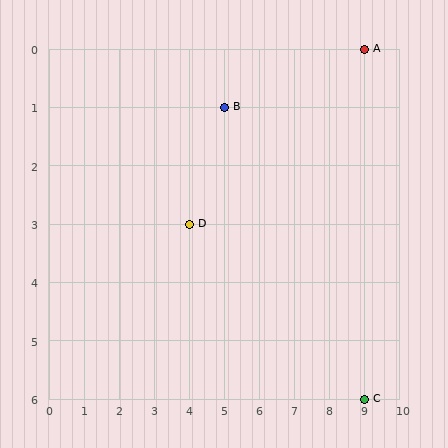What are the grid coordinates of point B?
Point B is at grid coordinates (5, 1).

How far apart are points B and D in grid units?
Points B and D are 1 column and 2 rows apart (about 2.2 grid units diagonally).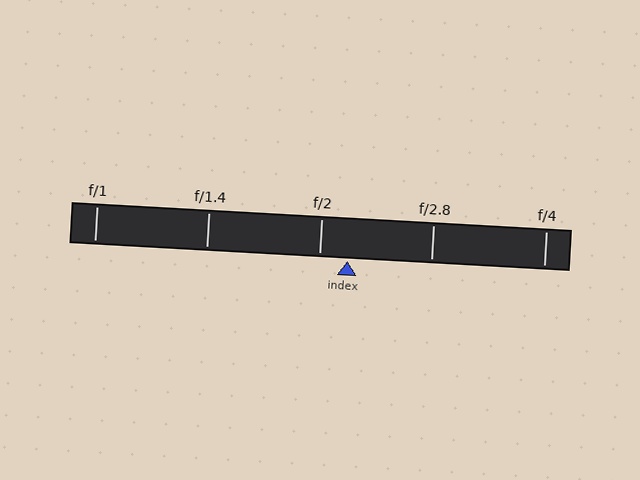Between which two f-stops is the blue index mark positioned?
The index mark is between f/2 and f/2.8.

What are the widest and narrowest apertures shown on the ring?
The widest aperture shown is f/1 and the narrowest is f/4.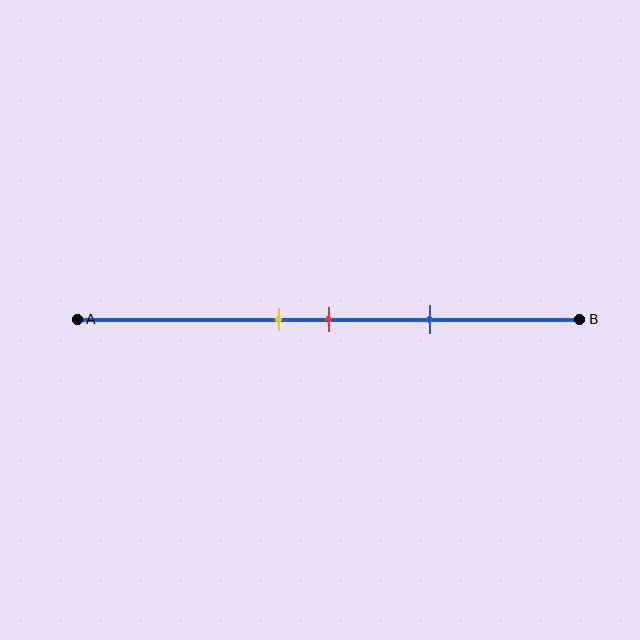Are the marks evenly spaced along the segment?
Yes, the marks are approximately evenly spaced.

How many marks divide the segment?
There are 3 marks dividing the segment.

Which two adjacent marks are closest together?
The yellow and red marks are the closest adjacent pair.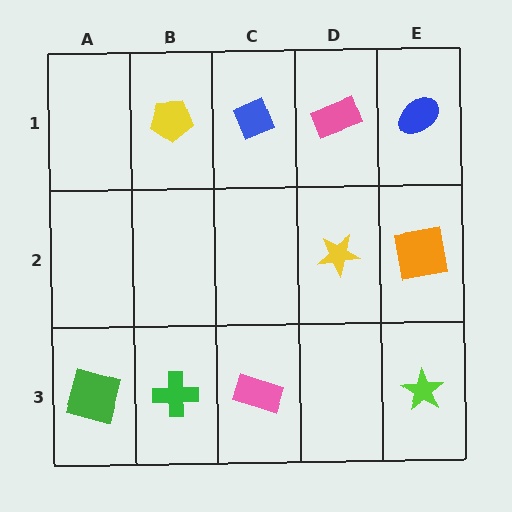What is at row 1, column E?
A blue ellipse.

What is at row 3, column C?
A pink rectangle.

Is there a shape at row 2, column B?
No, that cell is empty.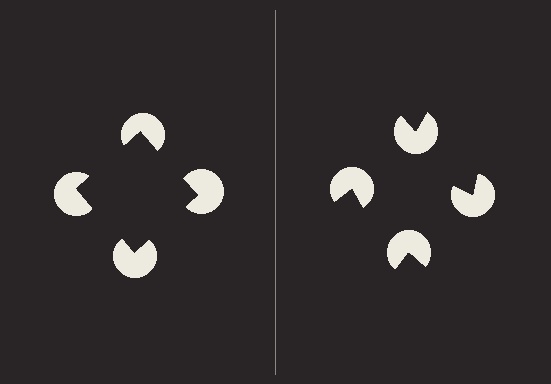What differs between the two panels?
The pac-man discs are positioned identically on both sides; only the wedge orientations differ. On the left they align to a square; on the right they are misaligned.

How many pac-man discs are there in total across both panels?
8 — 4 on each side.